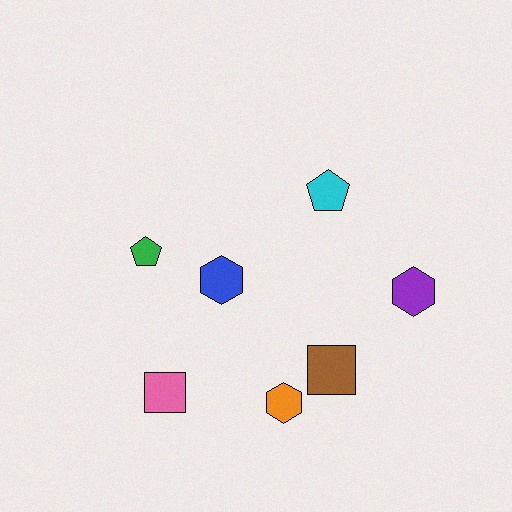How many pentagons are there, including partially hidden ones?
There are 2 pentagons.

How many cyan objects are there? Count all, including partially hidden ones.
There is 1 cyan object.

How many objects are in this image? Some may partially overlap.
There are 7 objects.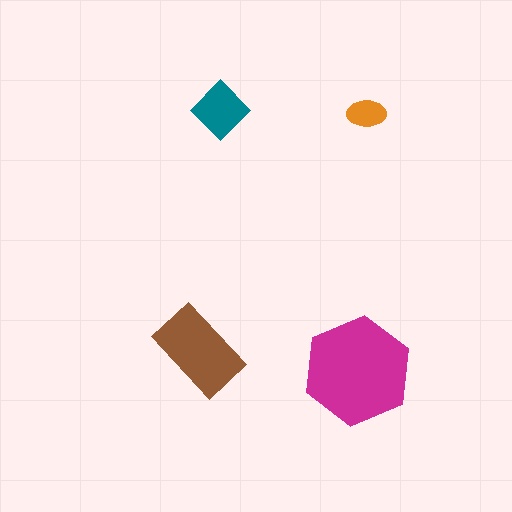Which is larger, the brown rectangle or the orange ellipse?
The brown rectangle.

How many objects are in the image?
There are 4 objects in the image.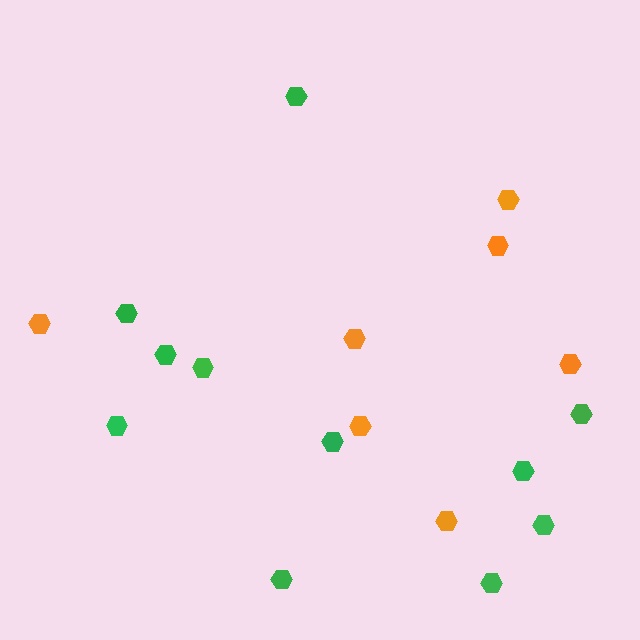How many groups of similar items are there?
There are 2 groups: one group of green hexagons (11) and one group of orange hexagons (7).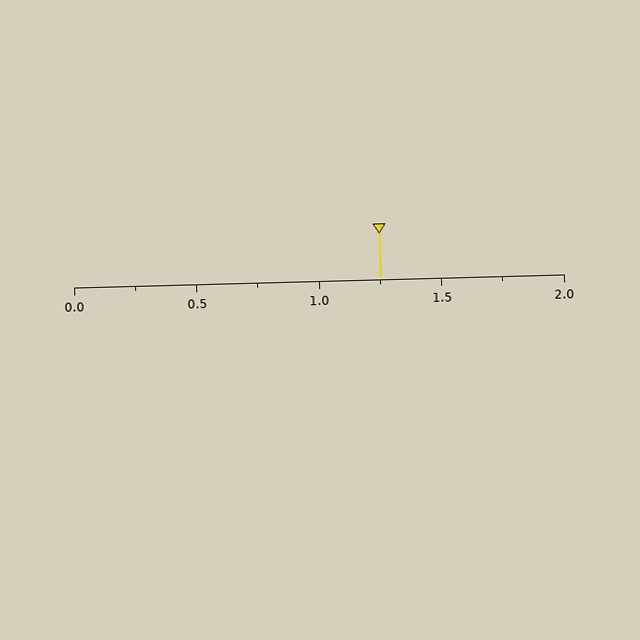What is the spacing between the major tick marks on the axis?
The major ticks are spaced 0.5 apart.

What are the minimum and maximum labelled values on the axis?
The axis runs from 0.0 to 2.0.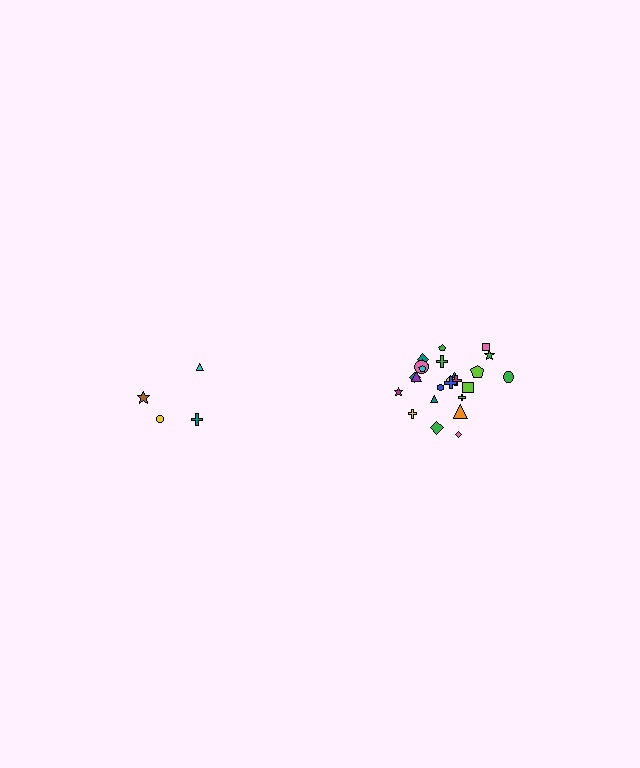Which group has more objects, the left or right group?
The right group.